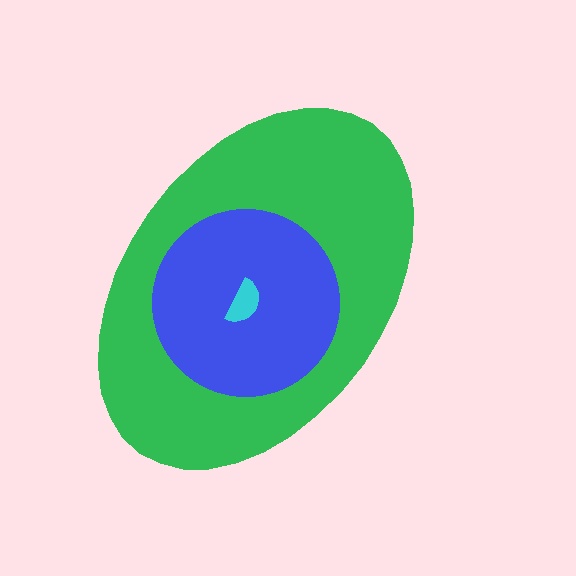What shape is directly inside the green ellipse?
The blue circle.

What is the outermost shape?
The green ellipse.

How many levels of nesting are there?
3.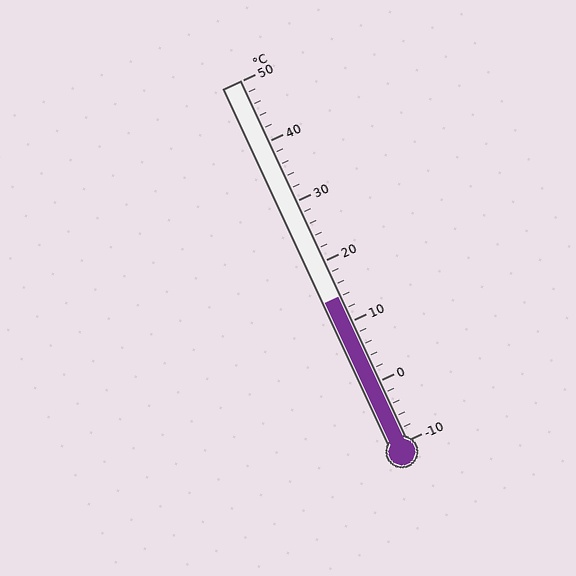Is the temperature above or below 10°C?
The temperature is above 10°C.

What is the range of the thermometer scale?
The thermometer scale ranges from -10°C to 50°C.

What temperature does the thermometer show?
The thermometer shows approximately 14°C.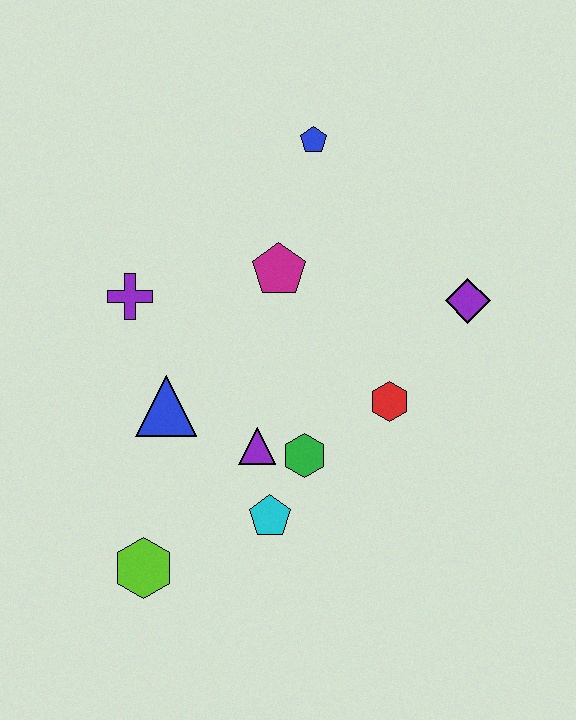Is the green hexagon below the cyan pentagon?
No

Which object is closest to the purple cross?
The blue triangle is closest to the purple cross.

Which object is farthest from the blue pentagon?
The lime hexagon is farthest from the blue pentagon.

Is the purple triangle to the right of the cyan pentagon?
No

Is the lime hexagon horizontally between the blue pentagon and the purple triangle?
No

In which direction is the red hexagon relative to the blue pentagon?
The red hexagon is below the blue pentagon.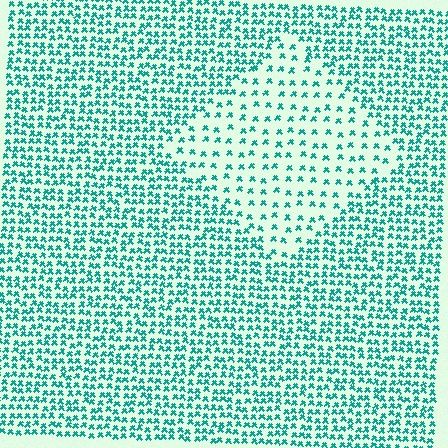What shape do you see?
I see a diamond.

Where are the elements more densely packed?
The elements are more densely packed outside the diamond boundary.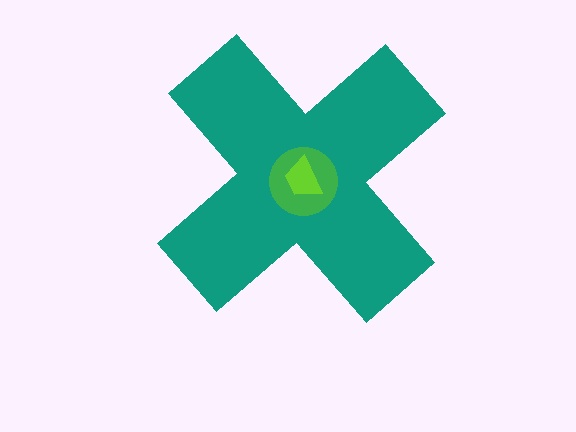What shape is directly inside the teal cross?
The green circle.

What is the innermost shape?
The lime trapezoid.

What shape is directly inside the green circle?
The lime trapezoid.